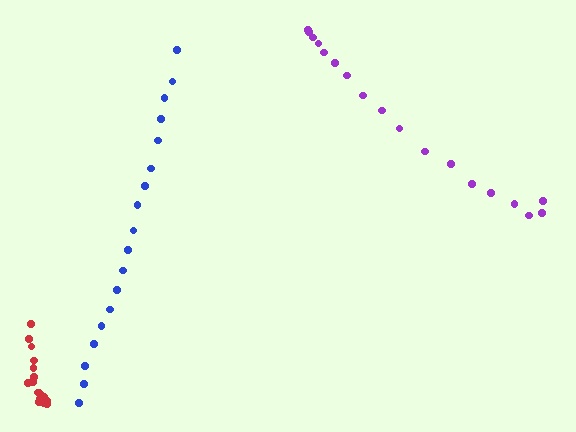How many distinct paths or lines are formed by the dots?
There are 3 distinct paths.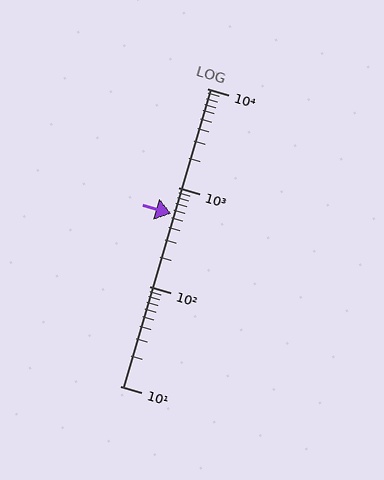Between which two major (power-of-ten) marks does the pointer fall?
The pointer is between 100 and 1000.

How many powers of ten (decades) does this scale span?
The scale spans 3 decades, from 10 to 10000.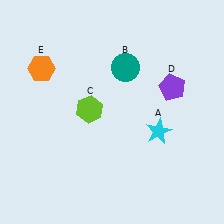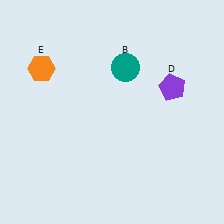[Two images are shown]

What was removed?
The cyan star (A), the lime hexagon (C) were removed in Image 2.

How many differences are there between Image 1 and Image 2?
There are 2 differences between the two images.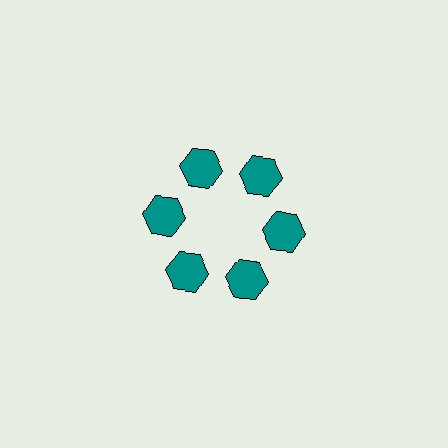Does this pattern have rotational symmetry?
Yes, this pattern has 6-fold rotational symmetry. It looks the same after rotating 60 degrees around the center.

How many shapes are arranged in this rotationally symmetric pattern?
There are 6 shapes, arranged in 6 groups of 1.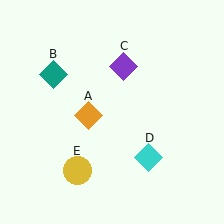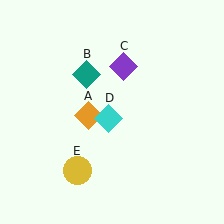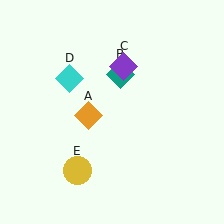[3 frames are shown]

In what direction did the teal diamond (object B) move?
The teal diamond (object B) moved right.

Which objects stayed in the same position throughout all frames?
Orange diamond (object A) and purple diamond (object C) and yellow circle (object E) remained stationary.